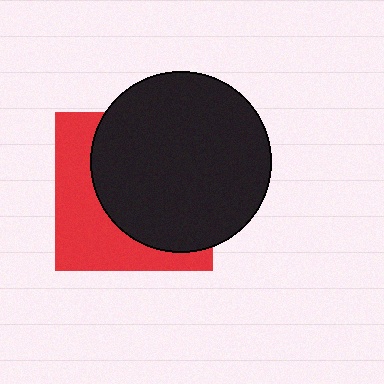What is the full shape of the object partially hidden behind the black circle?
The partially hidden object is a red square.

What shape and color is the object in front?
The object in front is a black circle.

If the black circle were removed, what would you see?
You would see the complete red square.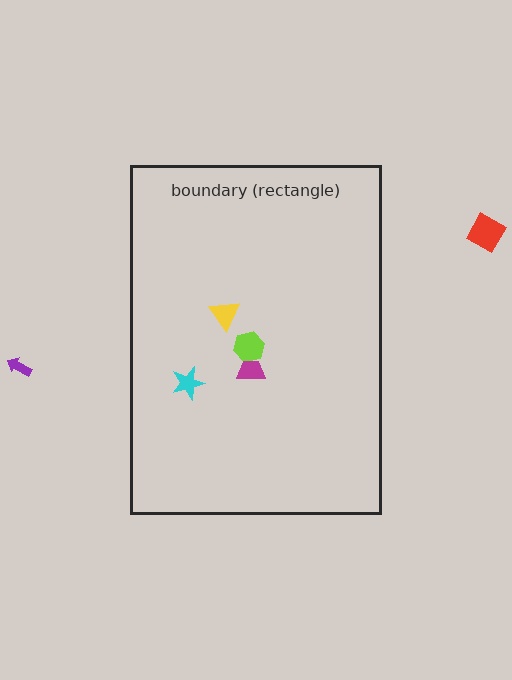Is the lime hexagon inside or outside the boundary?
Inside.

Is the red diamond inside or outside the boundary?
Outside.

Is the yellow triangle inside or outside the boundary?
Inside.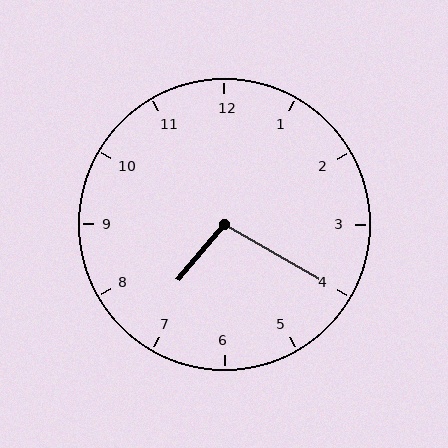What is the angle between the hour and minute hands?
Approximately 100 degrees.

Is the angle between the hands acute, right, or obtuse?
It is obtuse.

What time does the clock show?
7:20.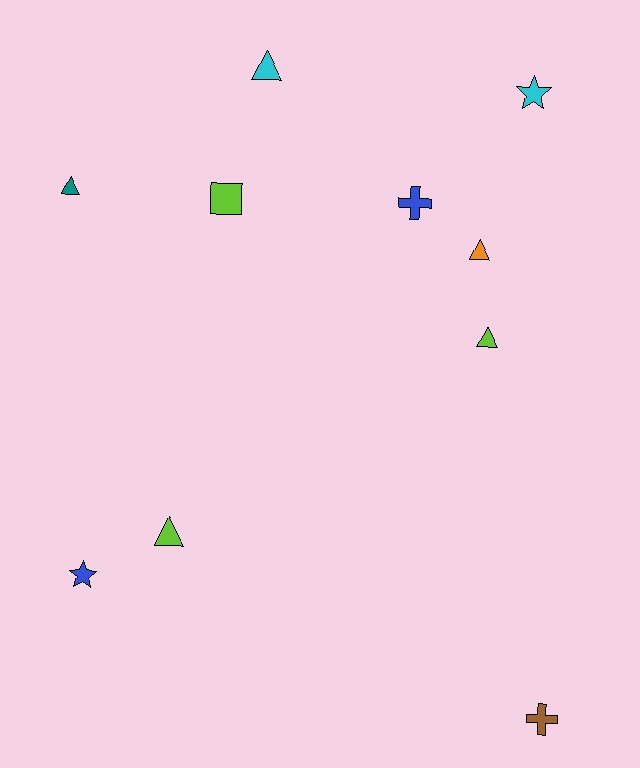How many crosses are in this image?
There are 2 crosses.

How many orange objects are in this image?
There is 1 orange object.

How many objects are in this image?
There are 10 objects.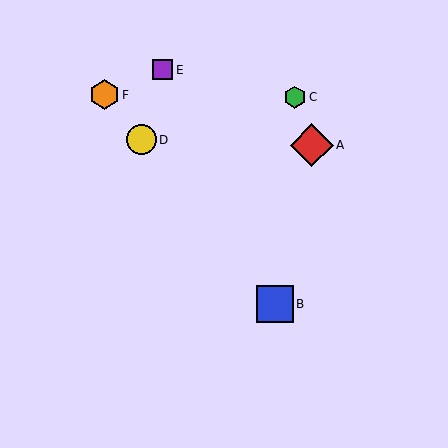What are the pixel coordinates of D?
Object D is at (141, 140).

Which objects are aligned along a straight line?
Objects B, D, F are aligned along a straight line.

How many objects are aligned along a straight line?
3 objects (B, D, F) are aligned along a straight line.